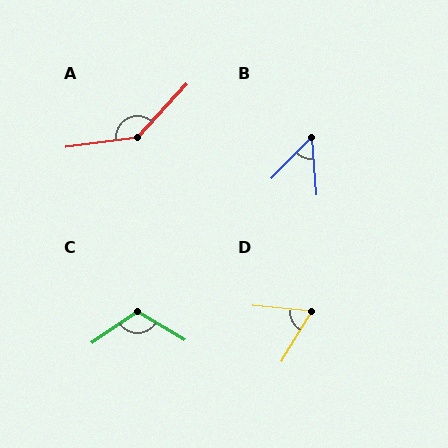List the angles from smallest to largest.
B (48°), D (64°), C (114°), A (140°).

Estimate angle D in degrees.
Approximately 64 degrees.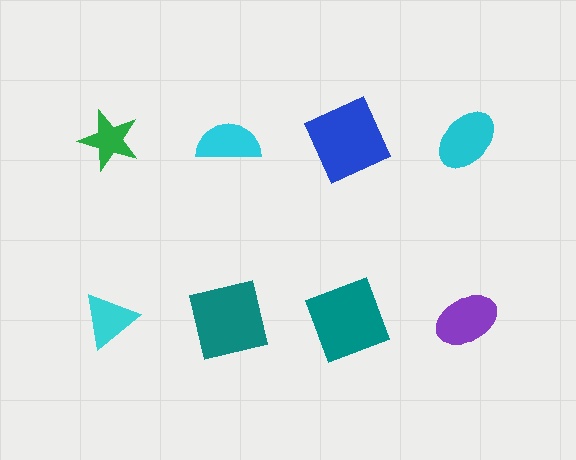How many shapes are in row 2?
4 shapes.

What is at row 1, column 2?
A cyan semicircle.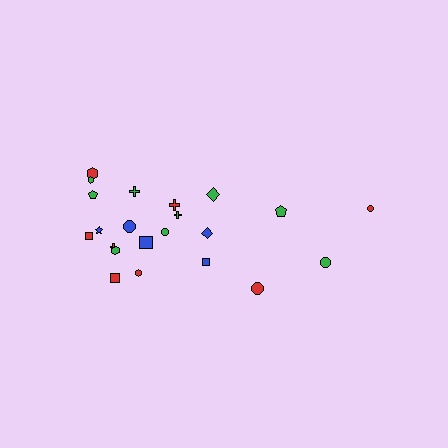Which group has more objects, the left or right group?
The left group.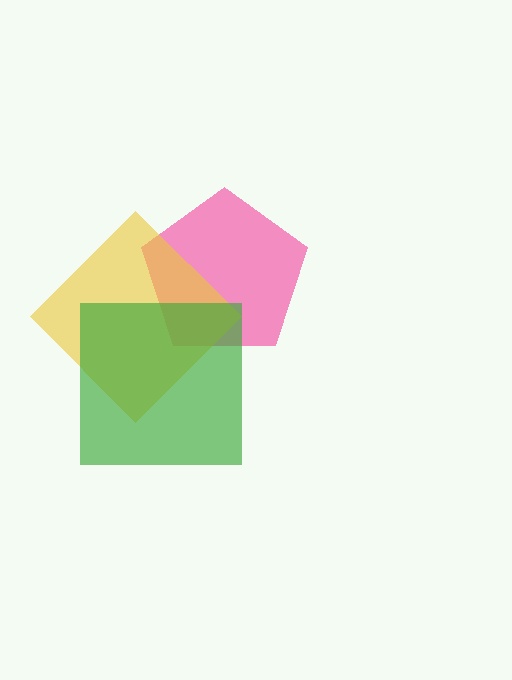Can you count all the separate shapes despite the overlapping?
Yes, there are 3 separate shapes.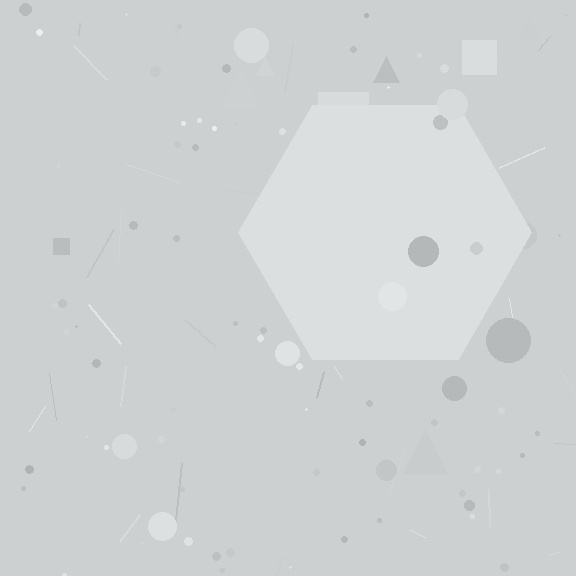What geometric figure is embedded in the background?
A hexagon is embedded in the background.